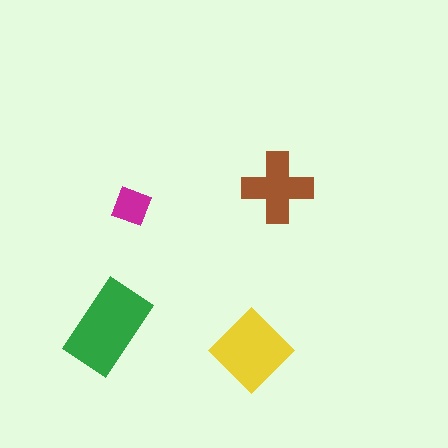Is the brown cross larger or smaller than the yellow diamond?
Smaller.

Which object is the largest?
The green rectangle.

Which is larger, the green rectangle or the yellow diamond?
The green rectangle.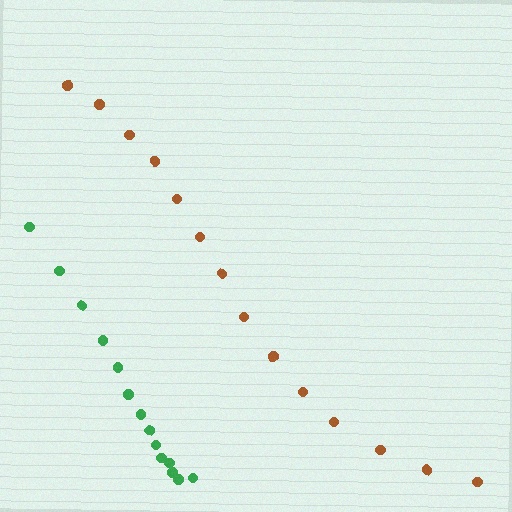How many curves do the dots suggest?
There are 2 distinct paths.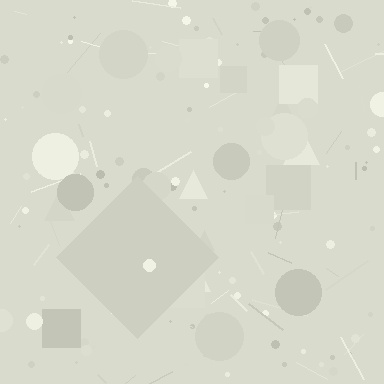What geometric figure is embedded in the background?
A diamond is embedded in the background.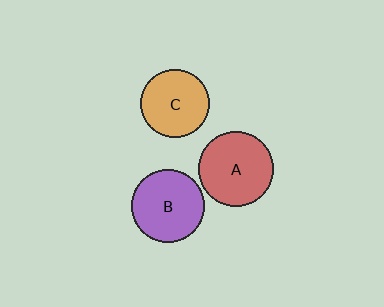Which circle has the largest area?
Circle A (red).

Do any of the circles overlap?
No, none of the circles overlap.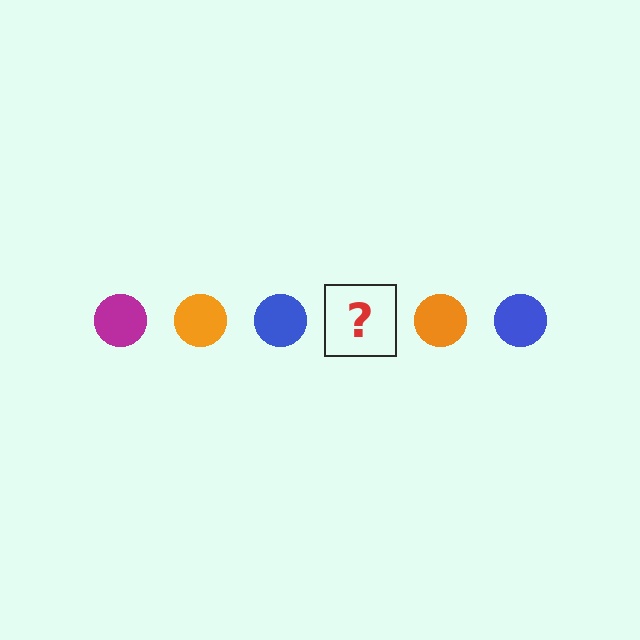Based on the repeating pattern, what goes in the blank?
The blank should be a magenta circle.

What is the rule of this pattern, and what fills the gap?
The rule is that the pattern cycles through magenta, orange, blue circles. The gap should be filled with a magenta circle.